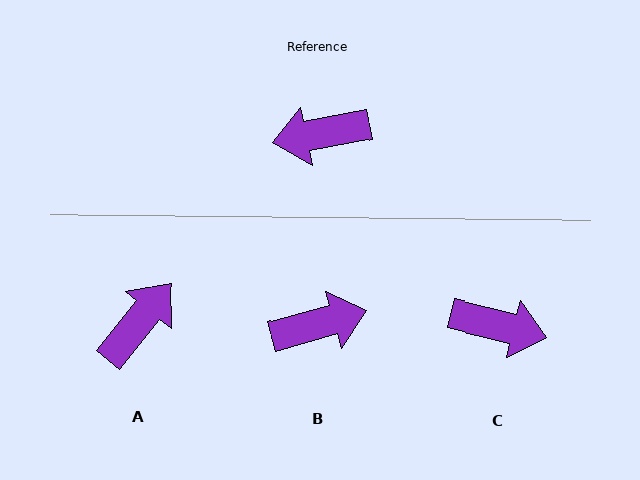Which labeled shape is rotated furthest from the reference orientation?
B, about 175 degrees away.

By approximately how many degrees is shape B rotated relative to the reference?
Approximately 175 degrees clockwise.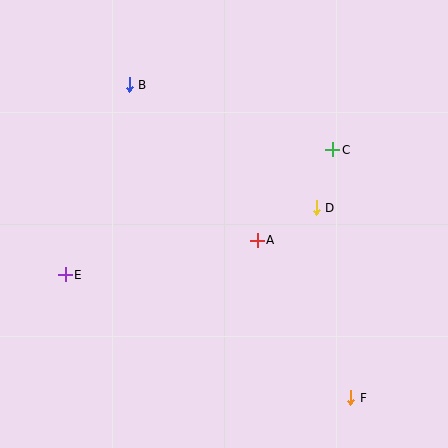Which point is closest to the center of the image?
Point A at (257, 240) is closest to the center.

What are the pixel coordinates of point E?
Point E is at (65, 275).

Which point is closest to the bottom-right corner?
Point F is closest to the bottom-right corner.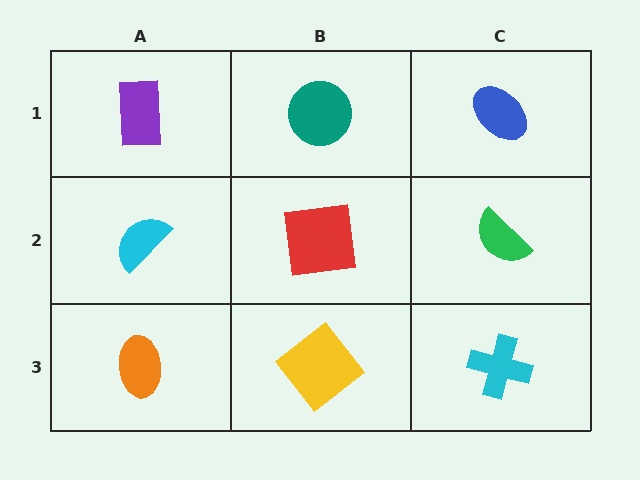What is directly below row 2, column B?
A yellow diamond.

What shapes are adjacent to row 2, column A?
A purple rectangle (row 1, column A), an orange ellipse (row 3, column A), a red square (row 2, column B).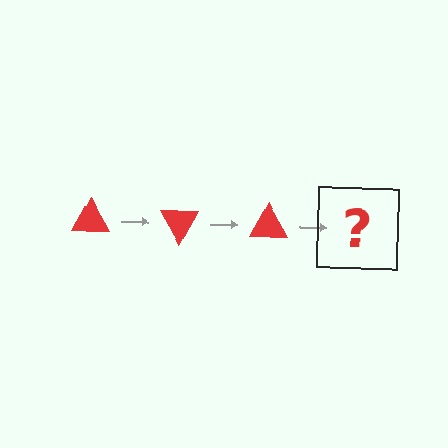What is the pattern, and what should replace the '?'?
The pattern is that the triangle rotates 60 degrees each step. The '?' should be a red triangle rotated 180 degrees.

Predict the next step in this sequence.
The next step is a red triangle rotated 180 degrees.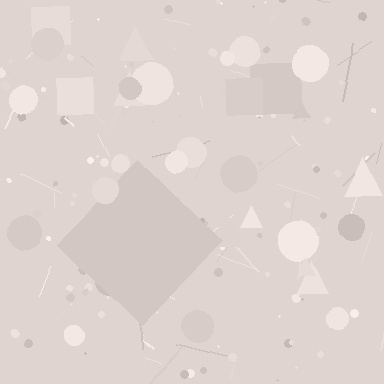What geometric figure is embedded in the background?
A diamond is embedded in the background.